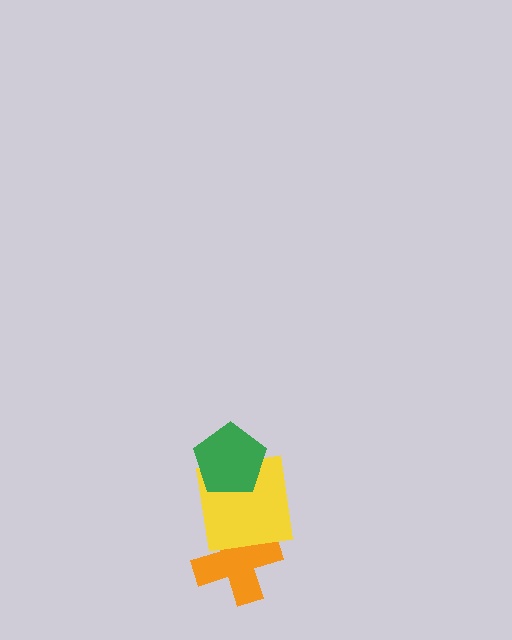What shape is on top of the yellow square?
The green pentagon is on top of the yellow square.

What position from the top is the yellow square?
The yellow square is 2nd from the top.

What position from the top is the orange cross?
The orange cross is 3rd from the top.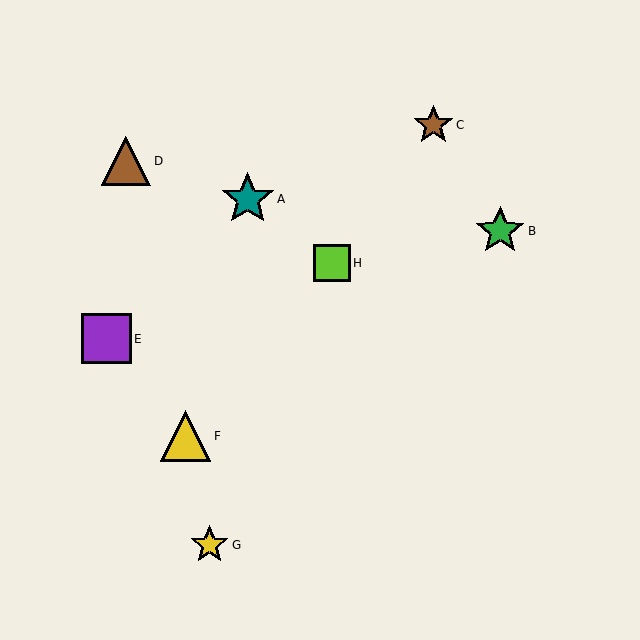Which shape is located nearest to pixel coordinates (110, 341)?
The purple square (labeled E) at (107, 339) is nearest to that location.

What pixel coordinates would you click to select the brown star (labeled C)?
Click at (433, 125) to select the brown star C.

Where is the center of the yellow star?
The center of the yellow star is at (210, 545).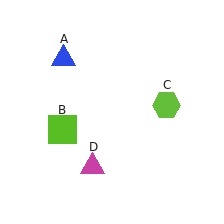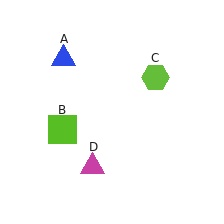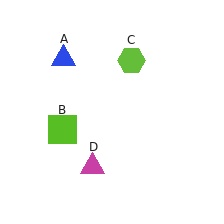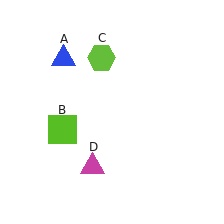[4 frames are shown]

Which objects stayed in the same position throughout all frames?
Blue triangle (object A) and lime square (object B) and magenta triangle (object D) remained stationary.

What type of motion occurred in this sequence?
The lime hexagon (object C) rotated counterclockwise around the center of the scene.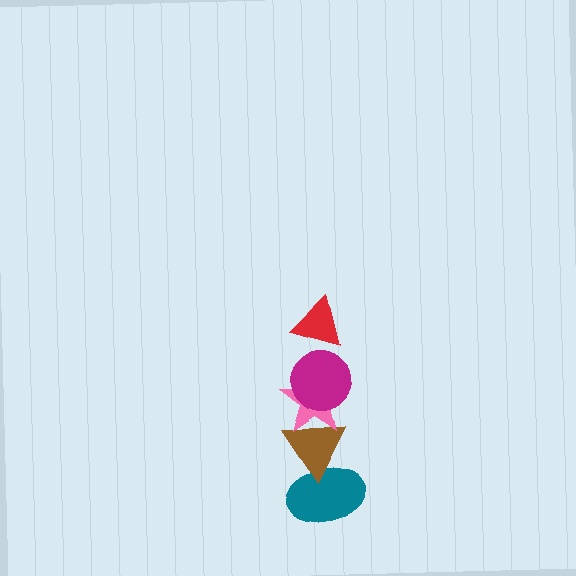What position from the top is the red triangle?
The red triangle is 1st from the top.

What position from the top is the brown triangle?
The brown triangle is 4th from the top.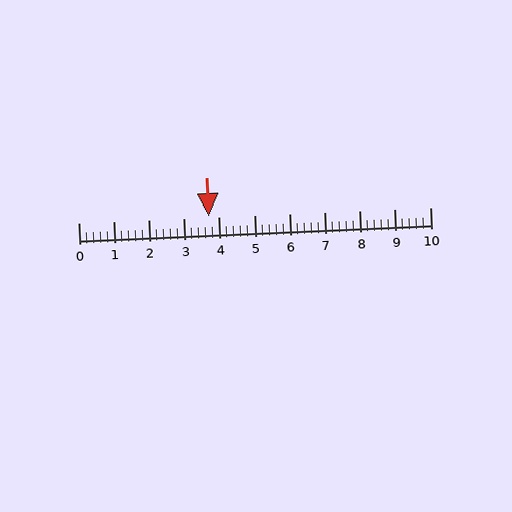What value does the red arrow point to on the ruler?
The red arrow points to approximately 3.7.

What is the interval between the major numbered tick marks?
The major tick marks are spaced 1 units apart.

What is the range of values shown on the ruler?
The ruler shows values from 0 to 10.